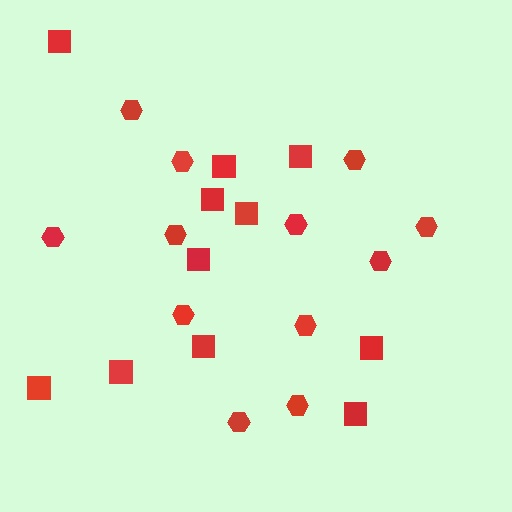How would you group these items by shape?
There are 2 groups: one group of squares (11) and one group of hexagons (12).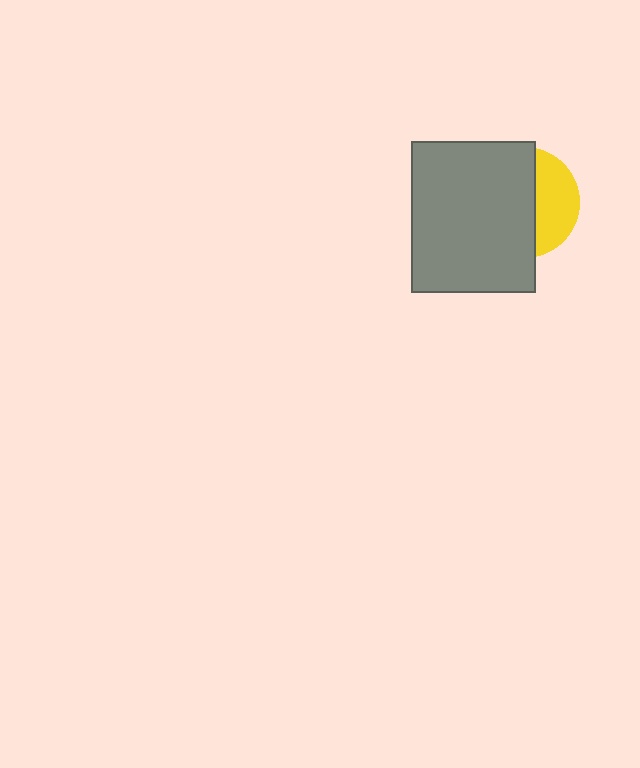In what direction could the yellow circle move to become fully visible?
The yellow circle could move right. That would shift it out from behind the gray rectangle entirely.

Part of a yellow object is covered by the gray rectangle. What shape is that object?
It is a circle.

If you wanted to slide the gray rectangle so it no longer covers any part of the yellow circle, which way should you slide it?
Slide it left — that is the most direct way to separate the two shapes.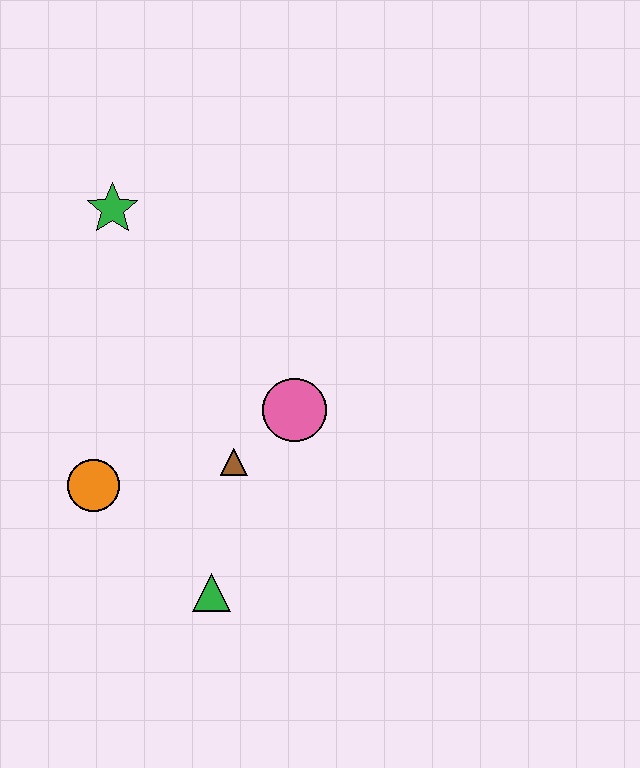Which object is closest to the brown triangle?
The pink circle is closest to the brown triangle.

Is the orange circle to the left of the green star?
Yes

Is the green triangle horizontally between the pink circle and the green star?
Yes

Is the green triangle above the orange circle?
No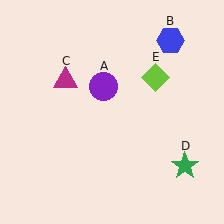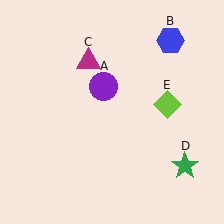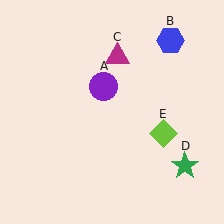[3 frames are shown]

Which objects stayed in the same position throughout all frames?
Purple circle (object A) and blue hexagon (object B) and green star (object D) remained stationary.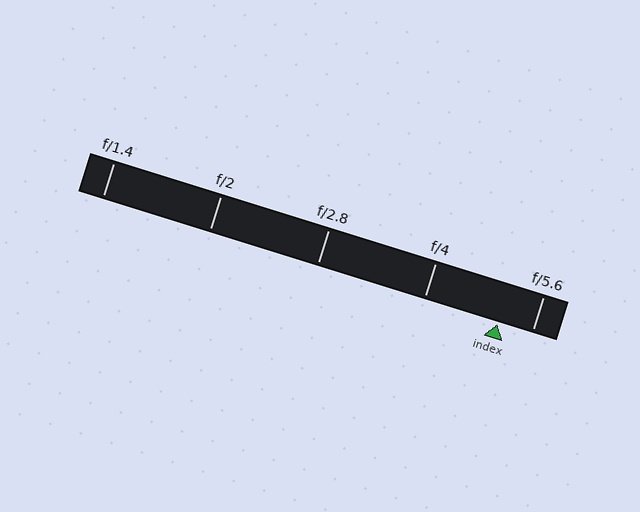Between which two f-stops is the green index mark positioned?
The index mark is between f/4 and f/5.6.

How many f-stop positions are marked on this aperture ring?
There are 5 f-stop positions marked.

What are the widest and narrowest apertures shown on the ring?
The widest aperture shown is f/1.4 and the narrowest is f/5.6.